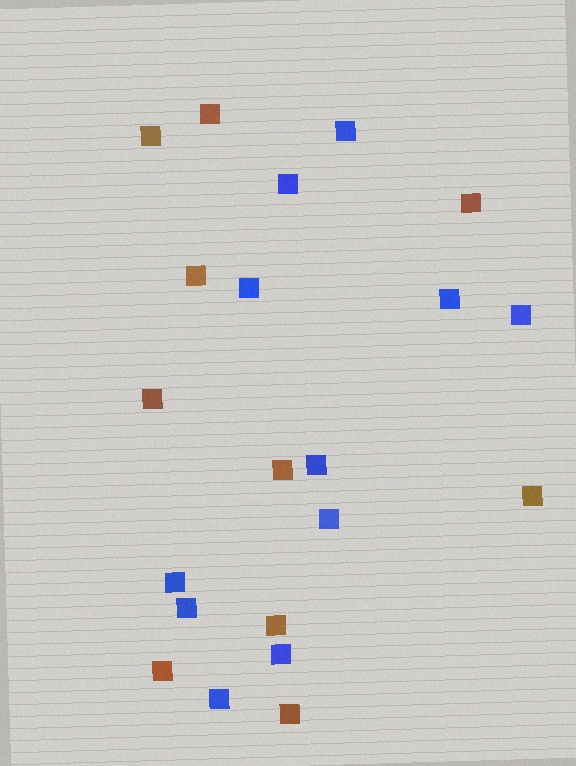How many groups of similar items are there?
There are 2 groups: one group of blue squares (11) and one group of brown squares (10).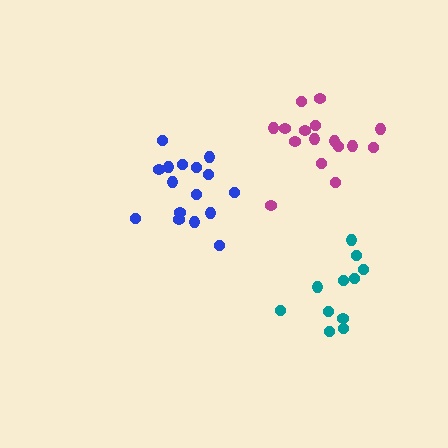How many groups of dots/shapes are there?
There are 3 groups.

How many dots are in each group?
Group 1: 16 dots, Group 2: 11 dots, Group 3: 16 dots (43 total).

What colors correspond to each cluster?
The clusters are colored: magenta, teal, blue.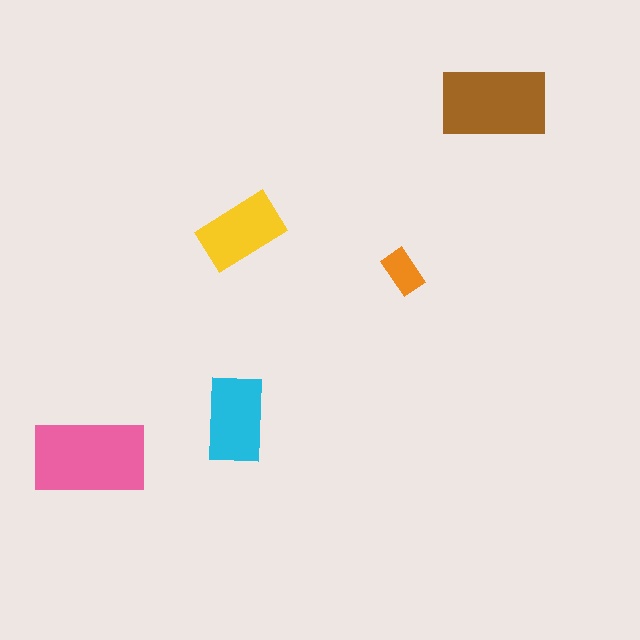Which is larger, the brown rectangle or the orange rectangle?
The brown one.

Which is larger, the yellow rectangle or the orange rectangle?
The yellow one.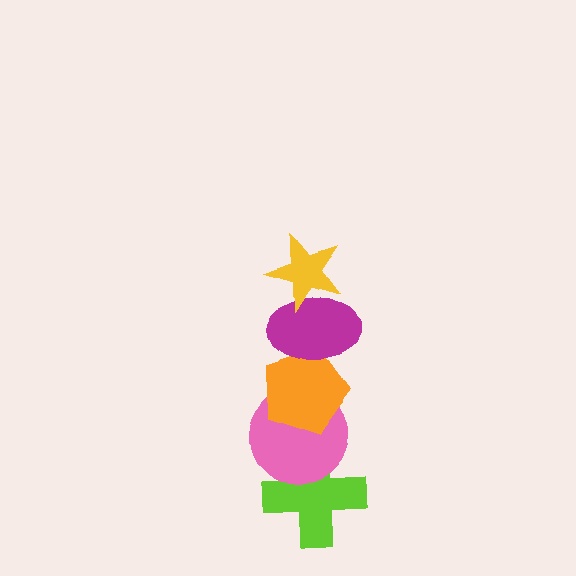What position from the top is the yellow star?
The yellow star is 1st from the top.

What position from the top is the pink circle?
The pink circle is 4th from the top.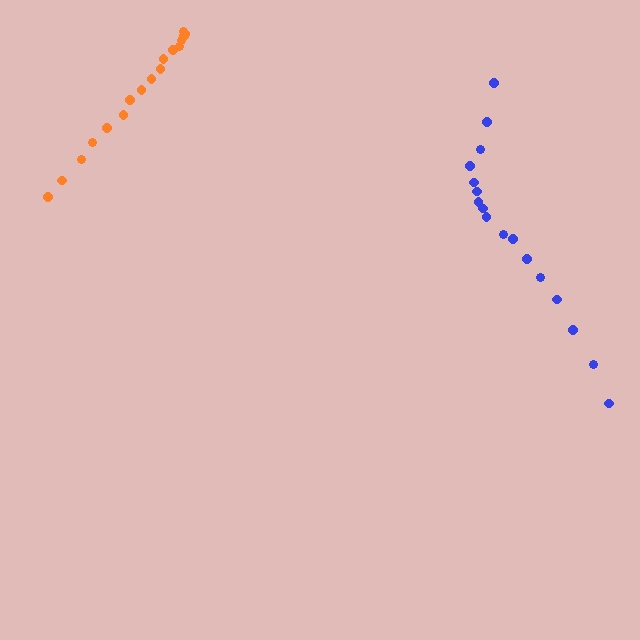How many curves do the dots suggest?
There are 2 distinct paths.